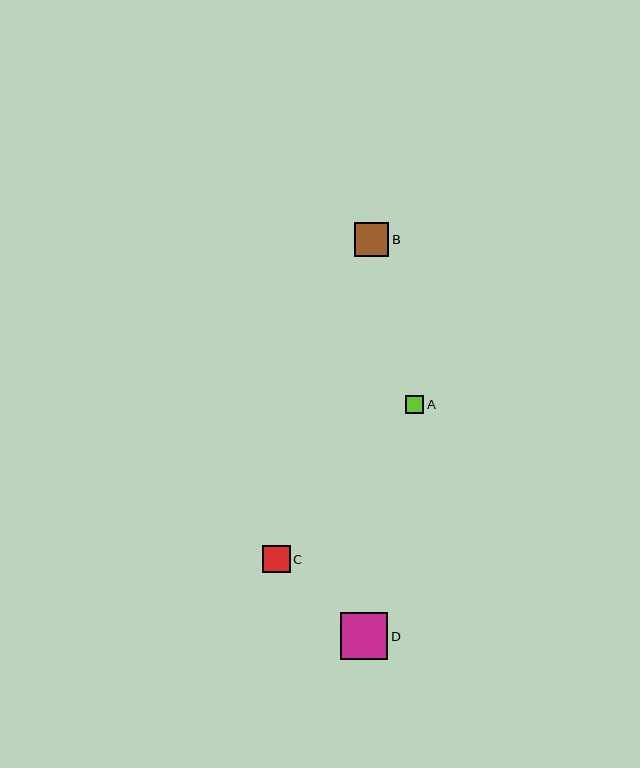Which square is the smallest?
Square A is the smallest with a size of approximately 18 pixels.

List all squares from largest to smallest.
From largest to smallest: D, B, C, A.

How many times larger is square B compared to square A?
Square B is approximately 1.9 times the size of square A.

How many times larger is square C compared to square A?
Square C is approximately 1.5 times the size of square A.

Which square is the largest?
Square D is the largest with a size of approximately 47 pixels.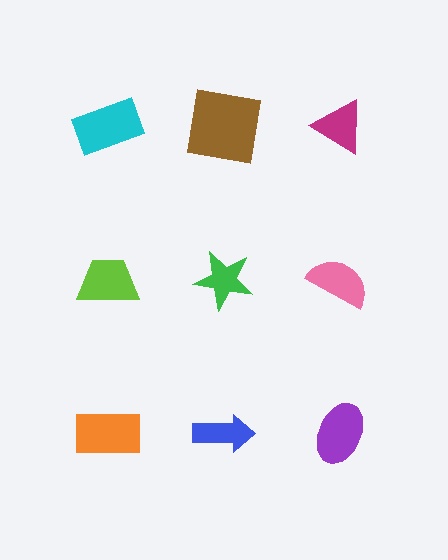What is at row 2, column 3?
A pink semicircle.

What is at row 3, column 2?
A blue arrow.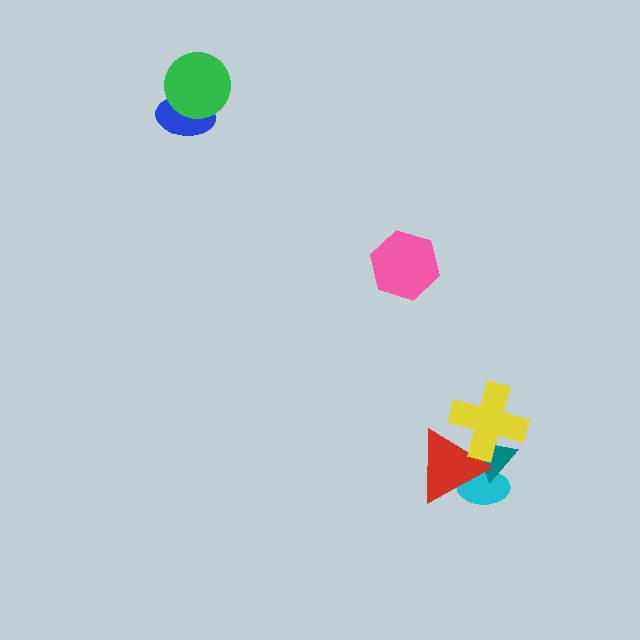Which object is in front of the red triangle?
The yellow cross is in front of the red triangle.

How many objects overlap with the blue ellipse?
1 object overlaps with the blue ellipse.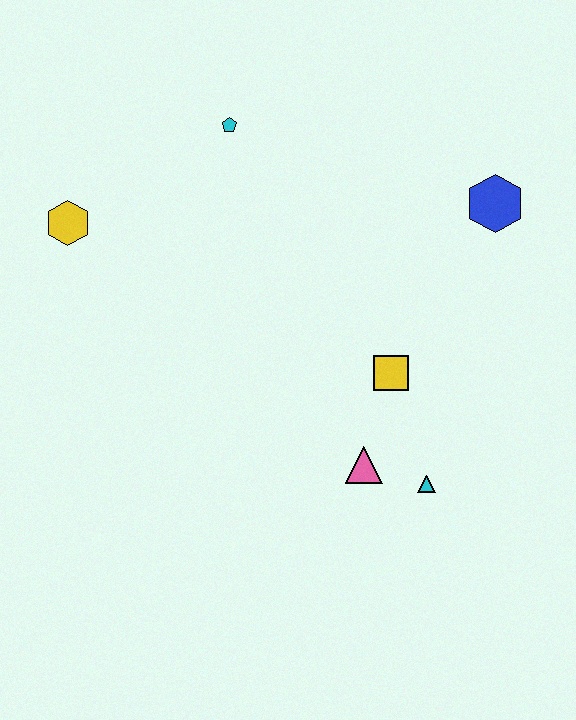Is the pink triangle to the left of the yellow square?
Yes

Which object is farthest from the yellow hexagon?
The cyan triangle is farthest from the yellow hexagon.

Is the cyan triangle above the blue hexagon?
No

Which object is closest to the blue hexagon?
The yellow square is closest to the blue hexagon.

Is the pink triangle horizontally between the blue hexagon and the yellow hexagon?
Yes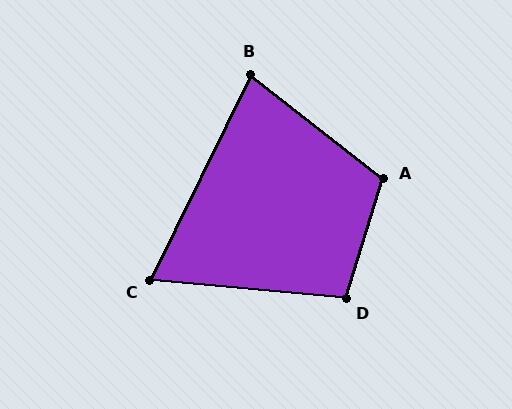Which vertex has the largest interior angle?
A, at approximately 111 degrees.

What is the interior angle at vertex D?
Approximately 102 degrees (obtuse).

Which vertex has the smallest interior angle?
C, at approximately 69 degrees.